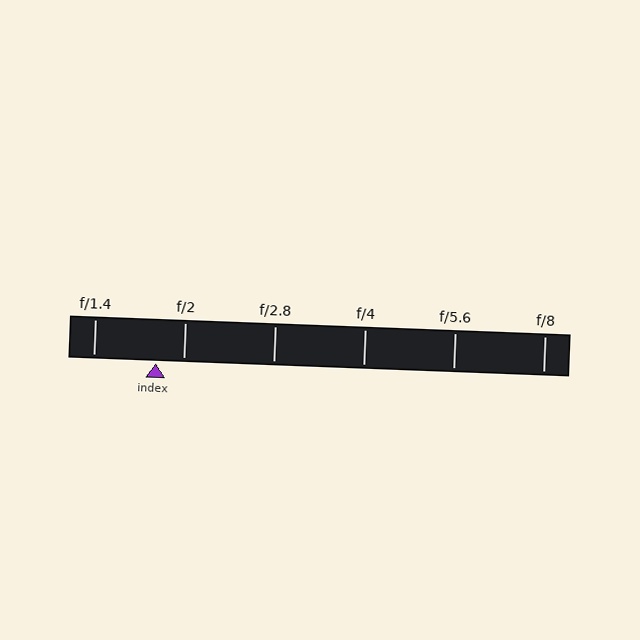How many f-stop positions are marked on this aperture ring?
There are 6 f-stop positions marked.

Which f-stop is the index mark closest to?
The index mark is closest to f/2.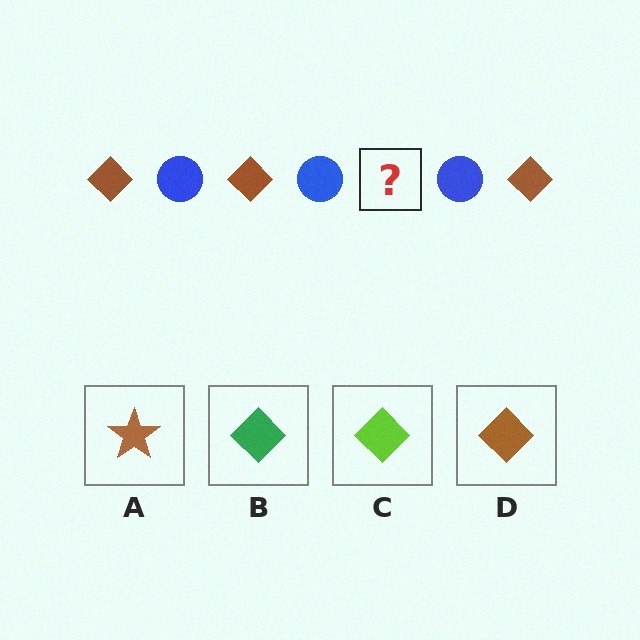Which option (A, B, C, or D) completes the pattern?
D.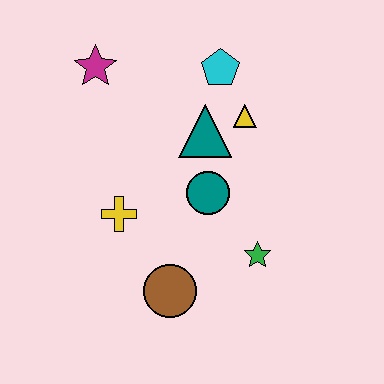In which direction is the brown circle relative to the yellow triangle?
The brown circle is below the yellow triangle.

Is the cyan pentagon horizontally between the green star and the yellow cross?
Yes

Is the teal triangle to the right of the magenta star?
Yes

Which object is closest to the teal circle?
The teal triangle is closest to the teal circle.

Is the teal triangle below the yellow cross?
No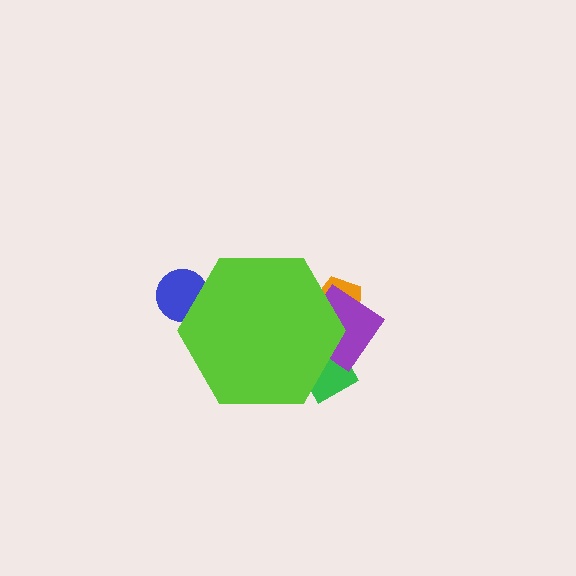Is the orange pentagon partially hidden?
Yes, the orange pentagon is partially hidden behind the lime hexagon.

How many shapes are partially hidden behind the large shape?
4 shapes are partially hidden.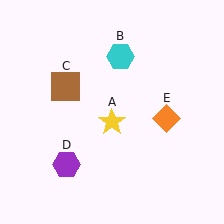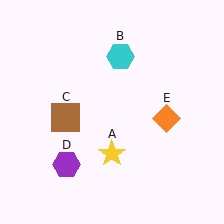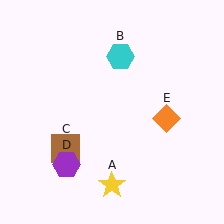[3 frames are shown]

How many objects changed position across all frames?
2 objects changed position: yellow star (object A), brown square (object C).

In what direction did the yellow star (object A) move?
The yellow star (object A) moved down.